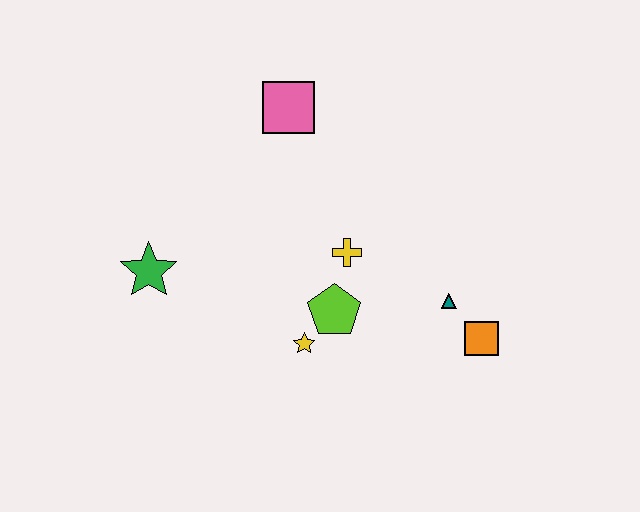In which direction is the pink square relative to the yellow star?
The pink square is above the yellow star.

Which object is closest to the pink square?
The yellow cross is closest to the pink square.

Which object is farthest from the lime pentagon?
The pink square is farthest from the lime pentagon.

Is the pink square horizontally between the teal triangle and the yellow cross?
No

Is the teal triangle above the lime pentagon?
Yes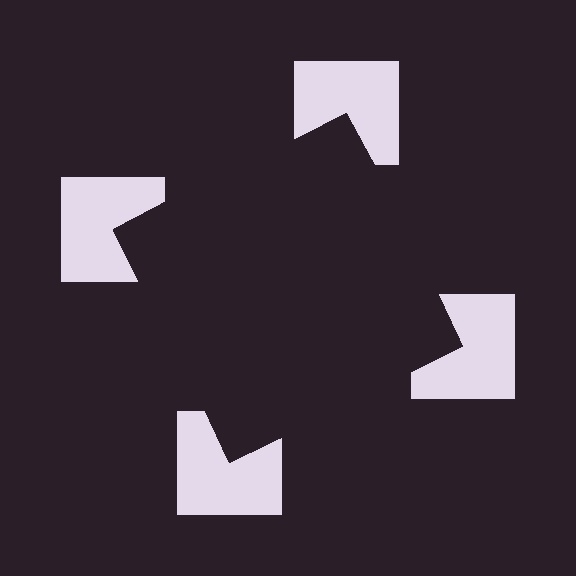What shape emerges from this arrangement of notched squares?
An illusory square — its edges are inferred from the aligned wedge cuts in the notched squares, not physically drawn.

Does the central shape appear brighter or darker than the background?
It typically appears slightly darker than the background, even though no actual brightness change is drawn.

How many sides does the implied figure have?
4 sides.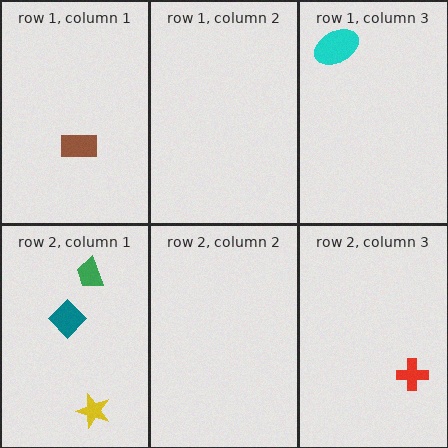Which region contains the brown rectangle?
The row 1, column 1 region.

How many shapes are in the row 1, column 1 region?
1.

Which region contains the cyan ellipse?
The row 1, column 3 region.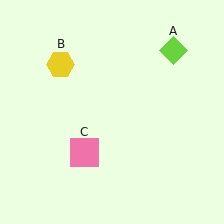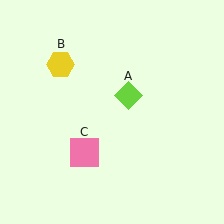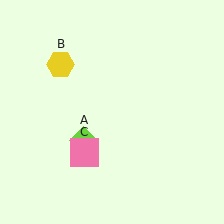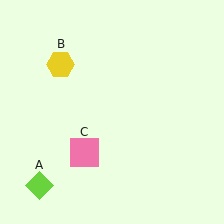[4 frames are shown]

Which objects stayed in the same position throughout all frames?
Yellow hexagon (object B) and pink square (object C) remained stationary.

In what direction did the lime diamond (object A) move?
The lime diamond (object A) moved down and to the left.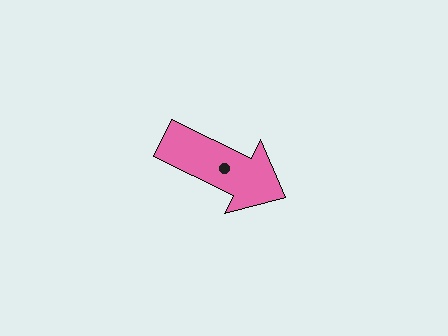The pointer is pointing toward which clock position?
Roughly 4 o'clock.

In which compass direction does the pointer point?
Southeast.